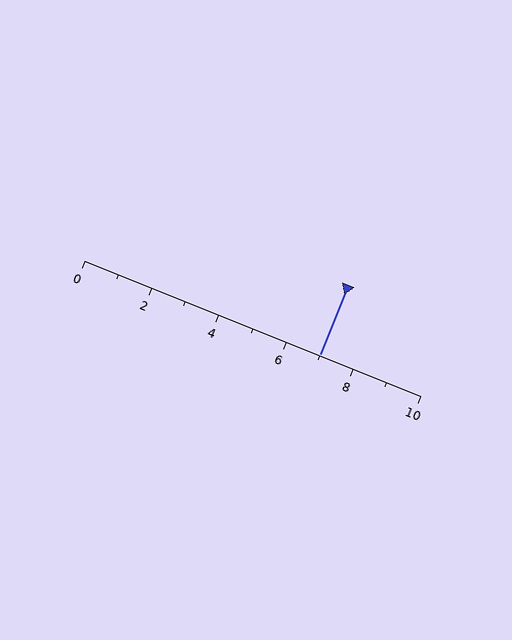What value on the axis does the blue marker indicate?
The marker indicates approximately 7.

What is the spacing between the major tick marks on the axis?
The major ticks are spaced 2 apart.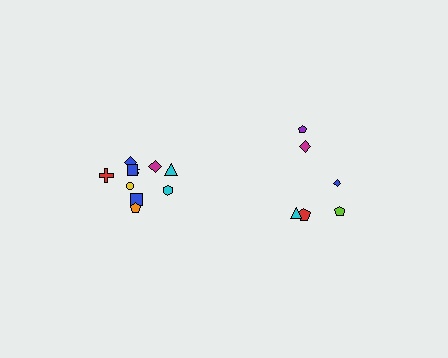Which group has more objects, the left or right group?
The left group.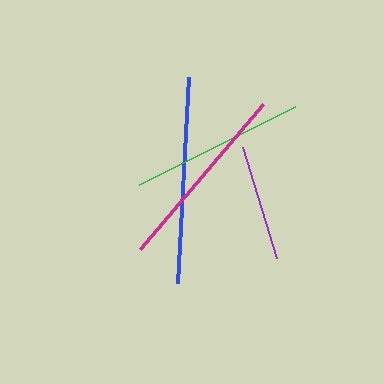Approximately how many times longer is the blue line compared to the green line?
The blue line is approximately 1.2 times the length of the green line.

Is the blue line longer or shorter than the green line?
The blue line is longer than the green line.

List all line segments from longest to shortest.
From longest to shortest: blue, magenta, green, purple.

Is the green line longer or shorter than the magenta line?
The magenta line is longer than the green line.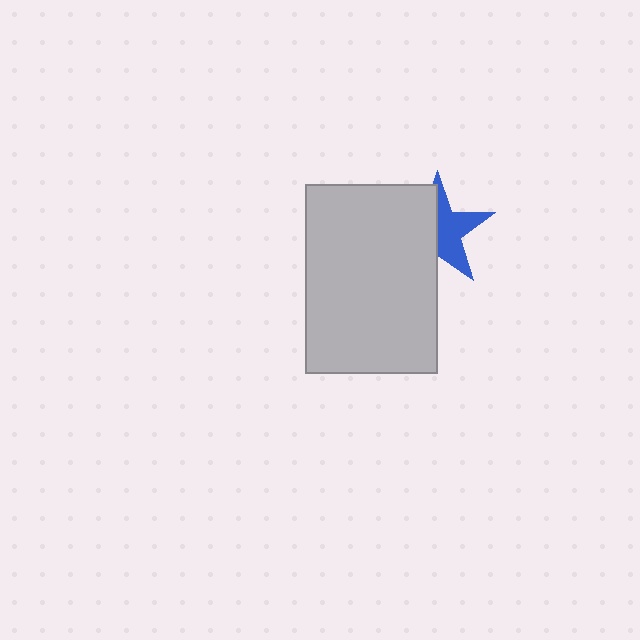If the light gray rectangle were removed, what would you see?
You would see the complete blue star.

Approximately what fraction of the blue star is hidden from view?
Roughly 49% of the blue star is hidden behind the light gray rectangle.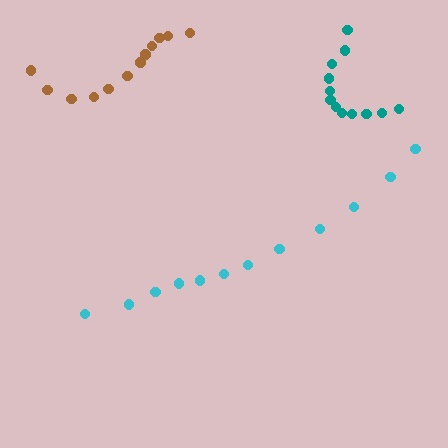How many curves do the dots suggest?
There are 3 distinct paths.